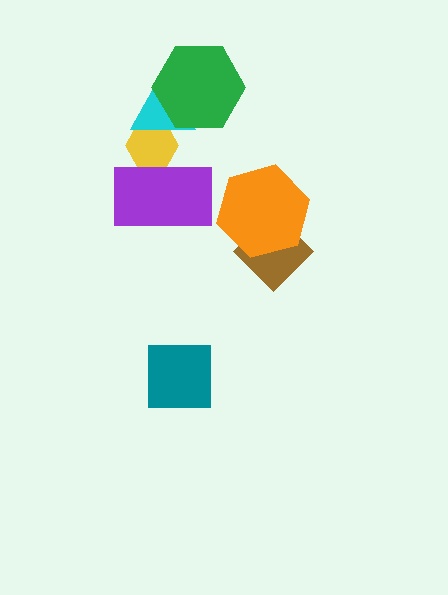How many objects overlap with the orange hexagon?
1 object overlaps with the orange hexagon.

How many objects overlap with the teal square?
0 objects overlap with the teal square.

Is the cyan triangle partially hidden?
Yes, it is partially covered by another shape.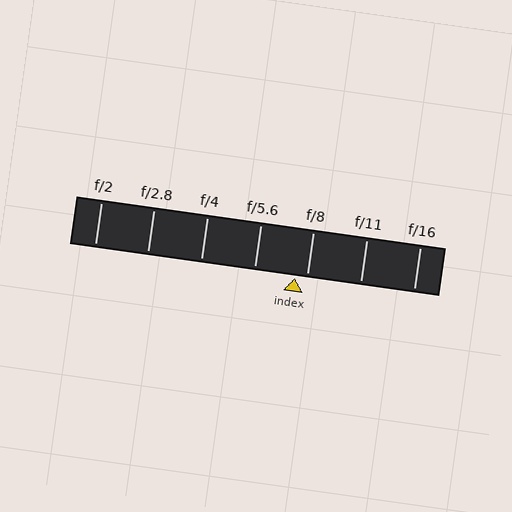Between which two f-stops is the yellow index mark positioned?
The index mark is between f/5.6 and f/8.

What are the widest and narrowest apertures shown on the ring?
The widest aperture shown is f/2 and the narrowest is f/16.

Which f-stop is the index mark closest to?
The index mark is closest to f/8.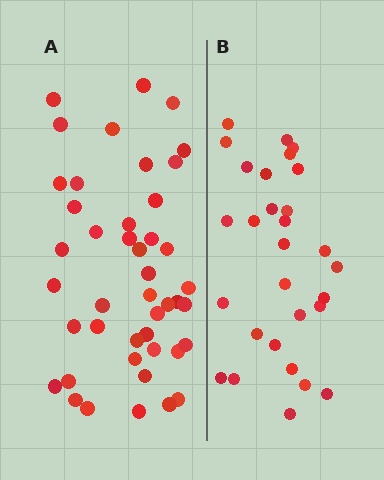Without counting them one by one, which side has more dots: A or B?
Region A (the left region) has more dots.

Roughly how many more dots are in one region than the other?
Region A has approximately 15 more dots than region B.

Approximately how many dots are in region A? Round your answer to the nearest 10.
About 40 dots. (The exact count is 44, which rounds to 40.)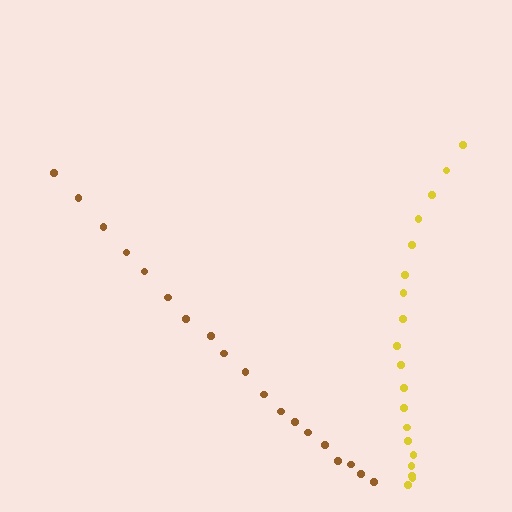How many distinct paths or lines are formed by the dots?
There are 2 distinct paths.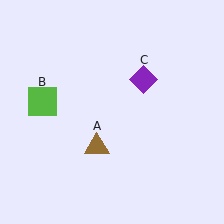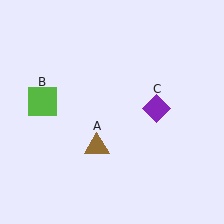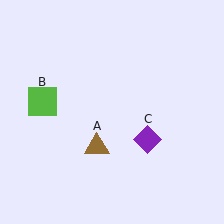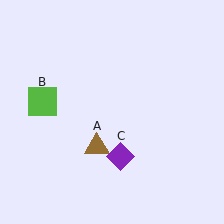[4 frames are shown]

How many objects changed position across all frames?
1 object changed position: purple diamond (object C).